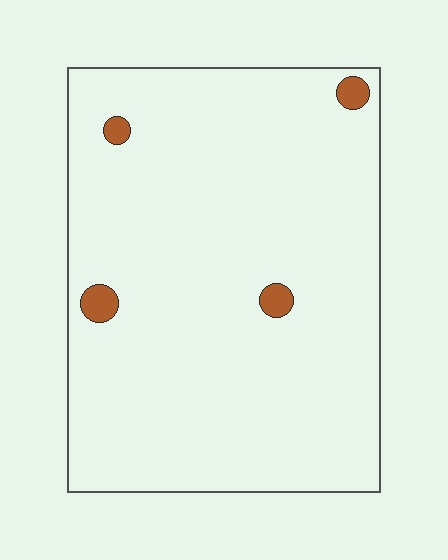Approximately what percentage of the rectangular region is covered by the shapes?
Approximately 5%.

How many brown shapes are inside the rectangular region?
4.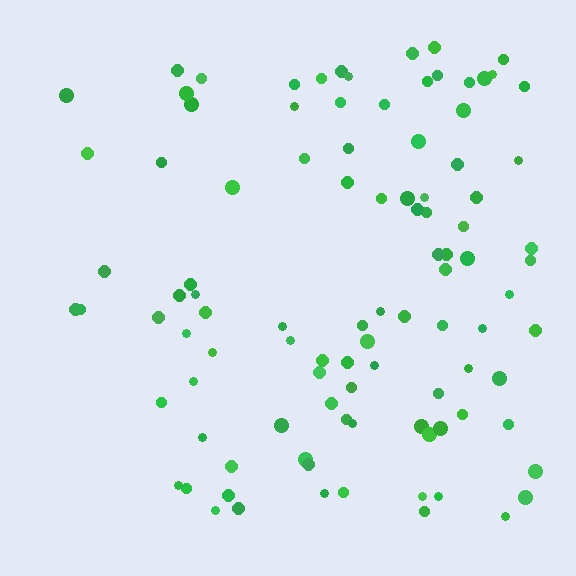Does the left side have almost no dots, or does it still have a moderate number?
Still a moderate number, just noticeably fewer than the right.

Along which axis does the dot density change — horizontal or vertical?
Horizontal.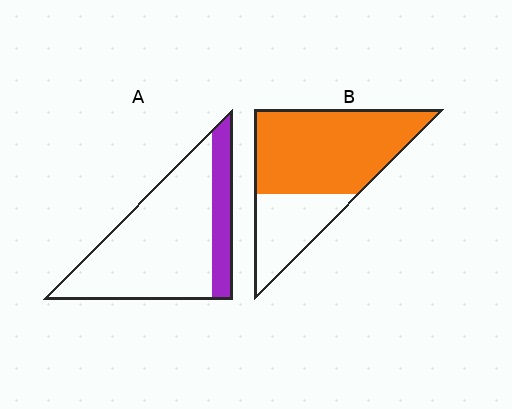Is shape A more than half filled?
No.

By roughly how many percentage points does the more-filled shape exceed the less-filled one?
By roughly 50 percentage points (B over A).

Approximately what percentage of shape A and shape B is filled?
A is approximately 20% and B is approximately 70%.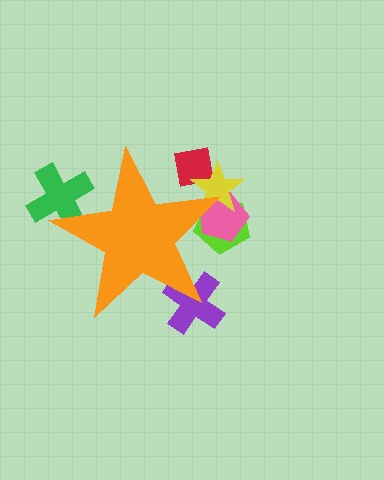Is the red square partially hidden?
Yes, the red square is partially hidden behind the orange star.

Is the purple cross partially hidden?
Yes, the purple cross is partially hidden behind the orange star.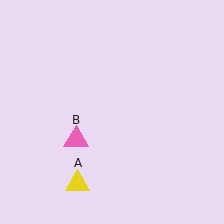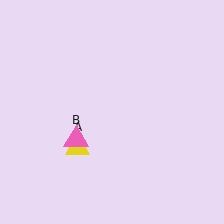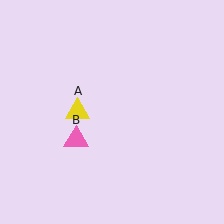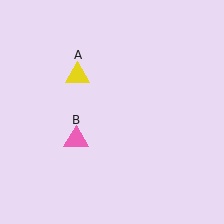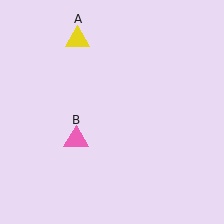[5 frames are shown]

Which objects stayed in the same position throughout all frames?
Pink triangle (object B) remained stationary.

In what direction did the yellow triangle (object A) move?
The yellow triangle (object A) moved up.